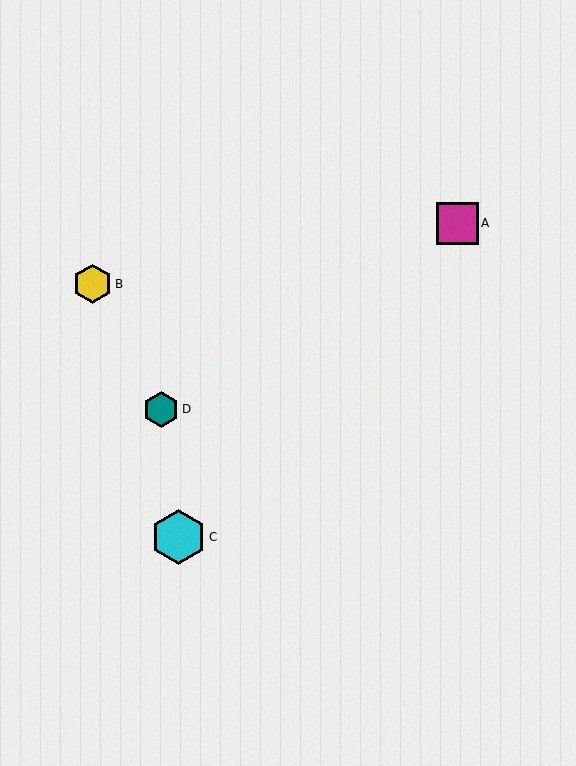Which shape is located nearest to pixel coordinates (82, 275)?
The yellow hexagon (labeled B) at (93, 284) is nearest to that location.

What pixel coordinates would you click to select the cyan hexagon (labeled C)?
Click at (179, 537) to select the cyan hexagon C.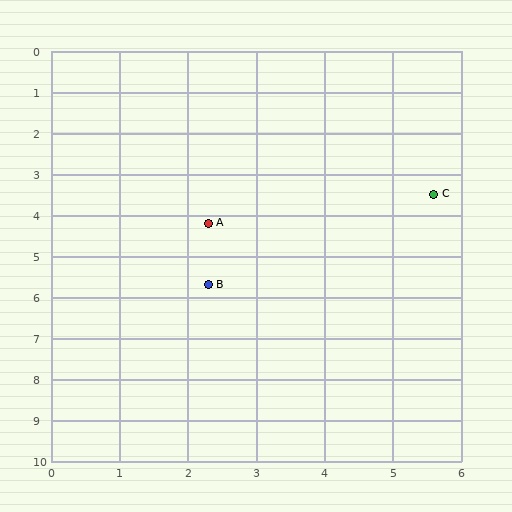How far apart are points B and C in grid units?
Points B and C are about 4.0 grid units apart.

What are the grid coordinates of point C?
Point C is at approximately (5.6, 3.5).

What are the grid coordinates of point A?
Point A is at approximately (2.3, 4.2).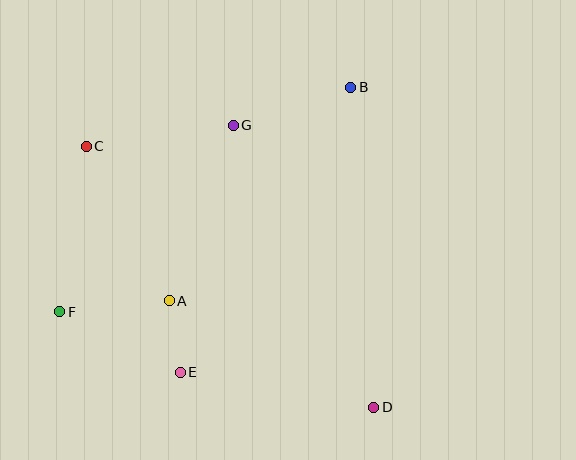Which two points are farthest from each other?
Points C and D are farthest from each other.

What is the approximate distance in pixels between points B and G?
The distance between B and G is approximately 123 pixels.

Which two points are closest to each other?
Points A and E are closest to each other.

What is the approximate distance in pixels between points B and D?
The distance between B and D is approximately 321 pixels.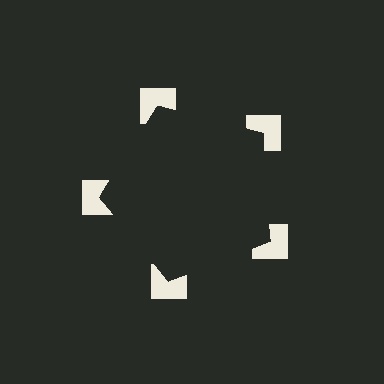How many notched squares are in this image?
There are 5 — one at each vertex of the illusory pentagon.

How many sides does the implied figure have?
5 sides.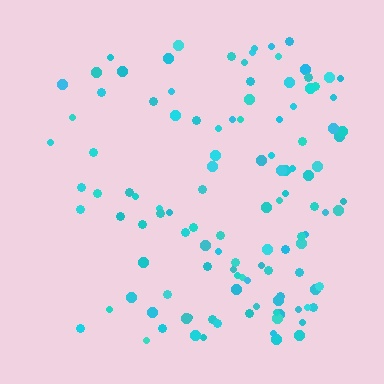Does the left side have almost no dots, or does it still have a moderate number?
Still a moderate number, just noticeably fewer than the right.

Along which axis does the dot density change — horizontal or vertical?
Horizontal.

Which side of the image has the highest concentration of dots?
The right.